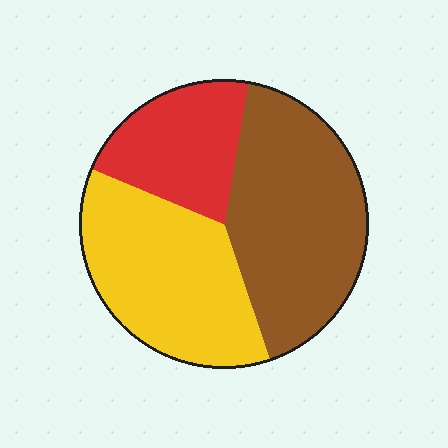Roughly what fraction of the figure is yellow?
Yellow covers 37% of the figure.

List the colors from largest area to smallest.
From largest to smallest: brown, yellow, red.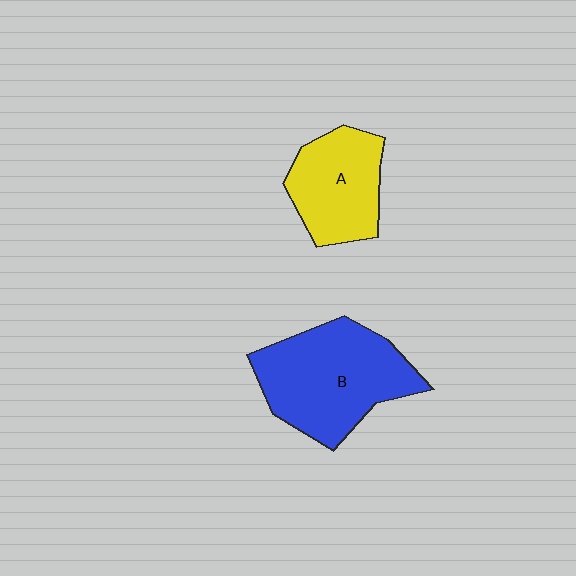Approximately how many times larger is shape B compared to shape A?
Approximately 1.5 times.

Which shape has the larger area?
Shape B (blue).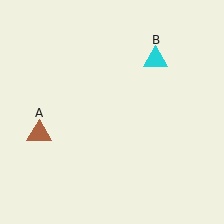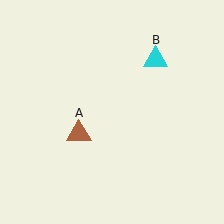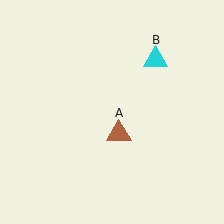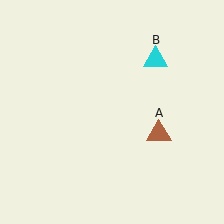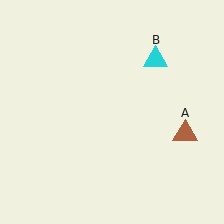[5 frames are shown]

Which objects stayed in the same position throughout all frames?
Cyan triangle (object B) remained stationary.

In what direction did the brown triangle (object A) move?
The brown triangle (object A) moved right.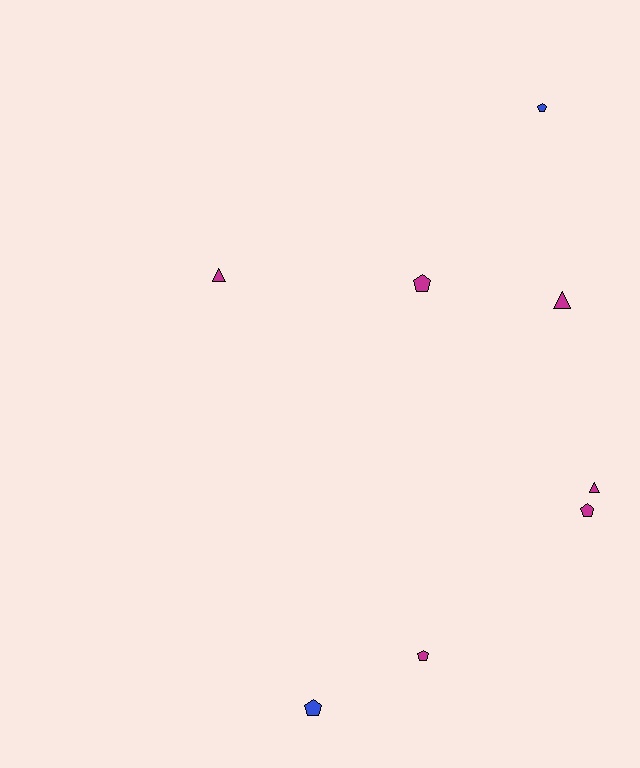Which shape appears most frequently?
Pentagon, with 5 objects.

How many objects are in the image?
There are 8 objects.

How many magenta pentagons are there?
There are 3 magenta pentagons.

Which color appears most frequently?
Magenta, with 6 objects.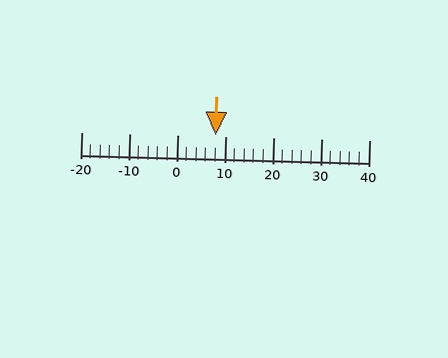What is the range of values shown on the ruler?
The ruler shows values from -20 to 40.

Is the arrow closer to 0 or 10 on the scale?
The arrow is closer to 10.